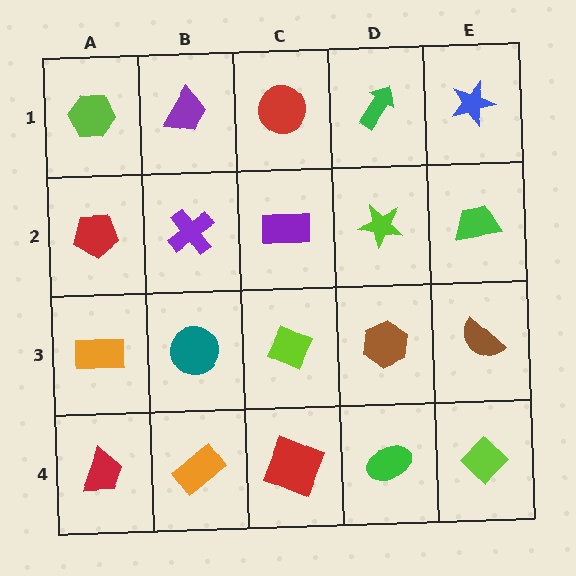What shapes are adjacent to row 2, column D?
A green arrow (row 1, column D), a brown hexagon (row 3, column D), a purple rectangle (row 2, column C), a green trapezoid (row 2, column E).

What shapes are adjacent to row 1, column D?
A lime star (row 2, column D), a red circle (row 1, column C), a blue star (row 1, column E).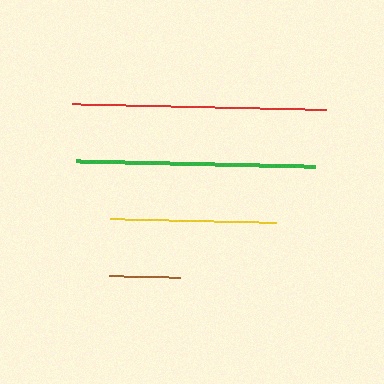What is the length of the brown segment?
The brown segment is approximately 71 pixels long.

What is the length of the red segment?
The red segment is approximately 254 pixels long.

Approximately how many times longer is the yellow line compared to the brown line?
The yellow line is approximately 2.3 times the length of the brown line.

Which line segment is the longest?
The red line is the longest at approximately 254 pixels.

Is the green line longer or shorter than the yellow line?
The green line is longer than the yellow line.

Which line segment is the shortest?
The brown line is the shortest at approximately 71 pixels.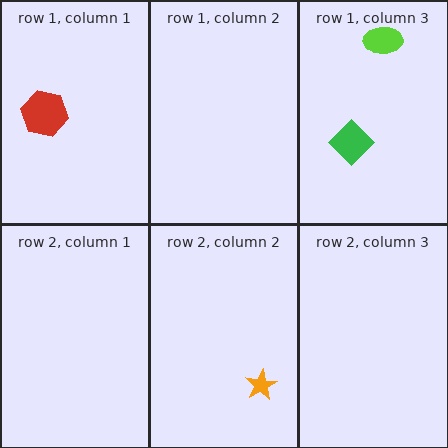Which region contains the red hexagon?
The row 1, column 1 region.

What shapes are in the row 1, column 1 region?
The red hexagon.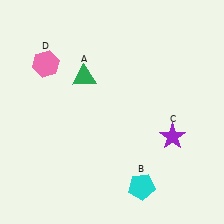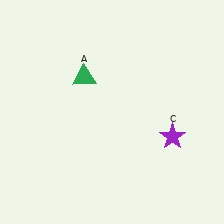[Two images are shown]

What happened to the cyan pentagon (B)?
The cyan pentagon (B) was removed in Image 2. It was in the bottom-right area of Image 1.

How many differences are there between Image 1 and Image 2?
There are 2 differences between the two images.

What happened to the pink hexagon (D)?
The pink hexagon (D) was removed in Image 2. It was in the top-left area of Image 1.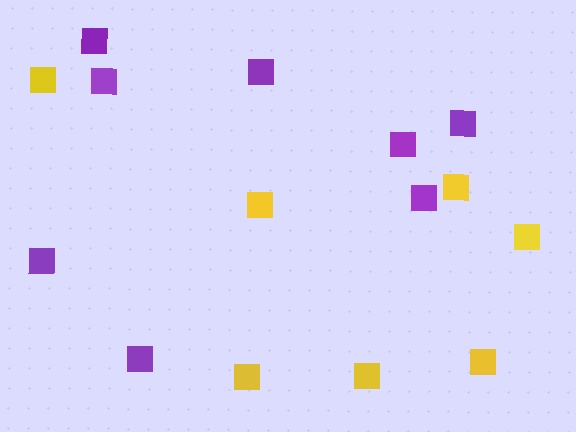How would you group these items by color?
There are 2 groups: one group of purple squares (8) and one group of yellow squares (7).